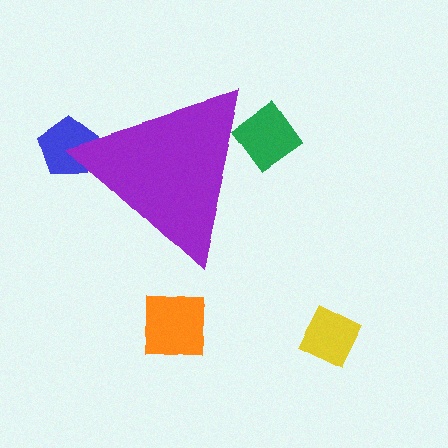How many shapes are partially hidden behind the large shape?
2 shapes are partially hidden.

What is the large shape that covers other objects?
A purple triangle.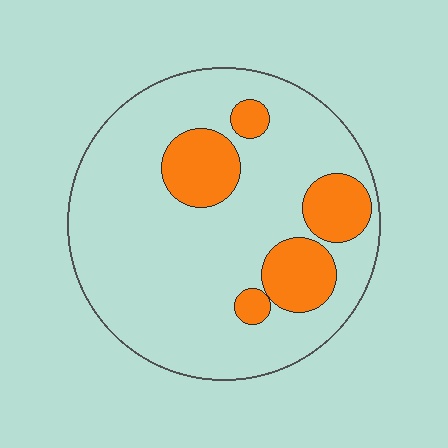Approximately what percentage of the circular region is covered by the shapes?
Approximately 20%.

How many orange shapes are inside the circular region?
5.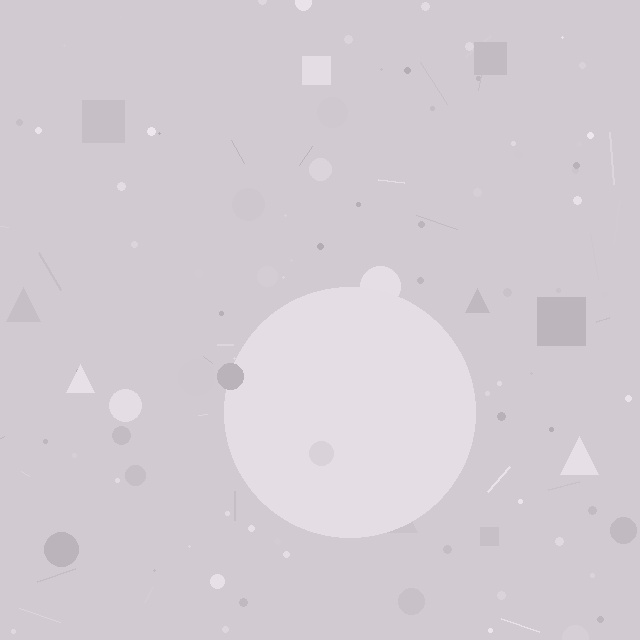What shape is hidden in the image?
A circle is hidden in the image.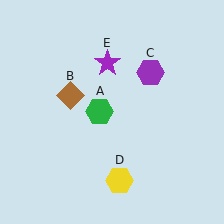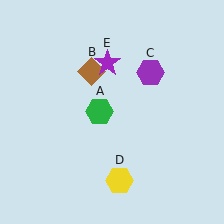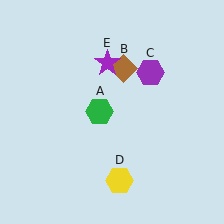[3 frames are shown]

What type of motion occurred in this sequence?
The brown diamond (object B) rotated clockwise around the center of the scene.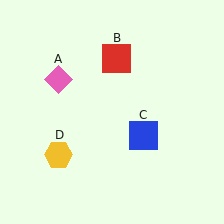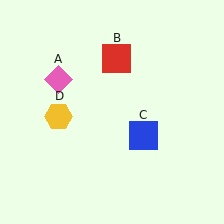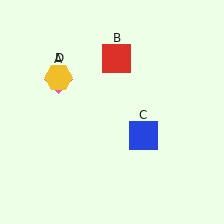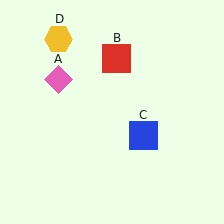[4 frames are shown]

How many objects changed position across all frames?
1 object changed position: yellow hexagon (object D).